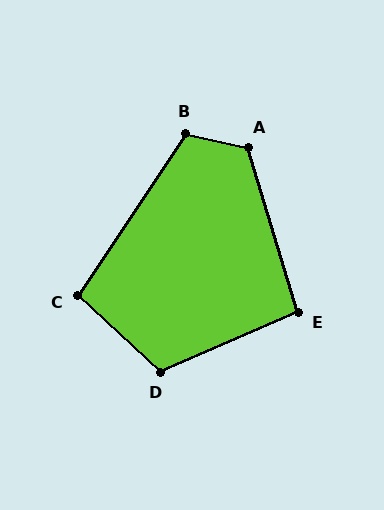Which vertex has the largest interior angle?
A, at approximately 119 degrees.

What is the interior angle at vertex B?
Approximately 111 degrees (obtuse).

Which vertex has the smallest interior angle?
E, at approximately 96 degrees.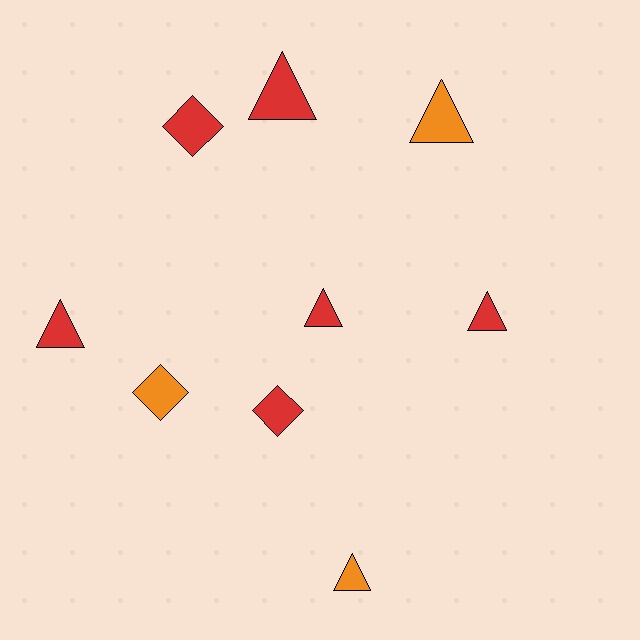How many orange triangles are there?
There are 2 orange triangles.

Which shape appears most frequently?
Triangle, with 6 objects.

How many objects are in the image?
There are 9 objects.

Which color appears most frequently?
Red, with 6 objects.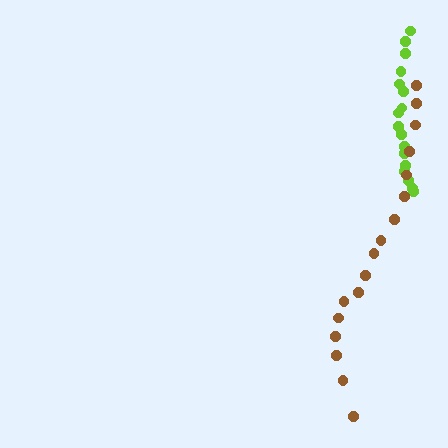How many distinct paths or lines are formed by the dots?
There are 2 distinct paths.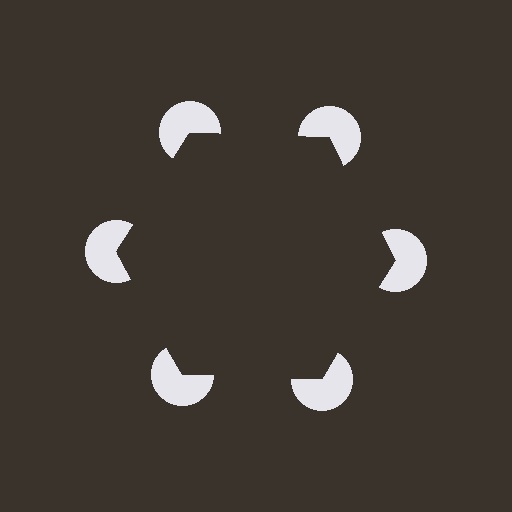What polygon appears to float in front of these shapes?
An illusory hexagon — its edges are inferred from the aligned wedge cuts in the pac-man discs, not physically drawn.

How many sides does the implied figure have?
6 sides.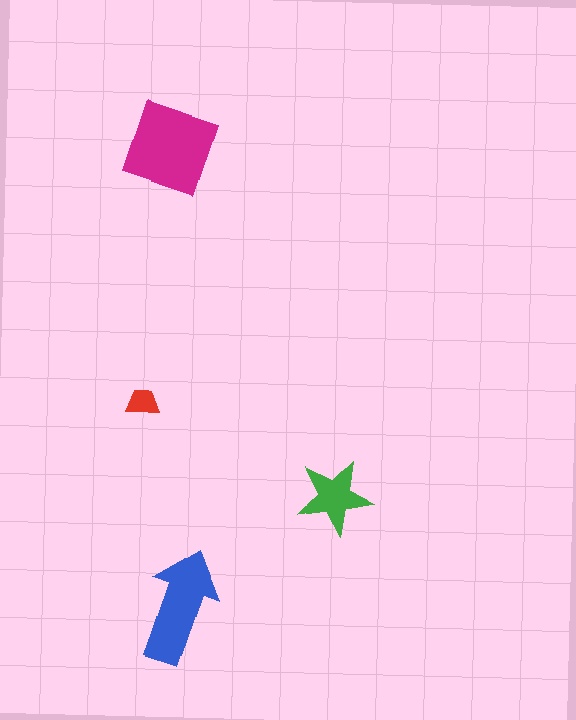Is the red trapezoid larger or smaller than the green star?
Smaller.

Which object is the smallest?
The red trapezoid.